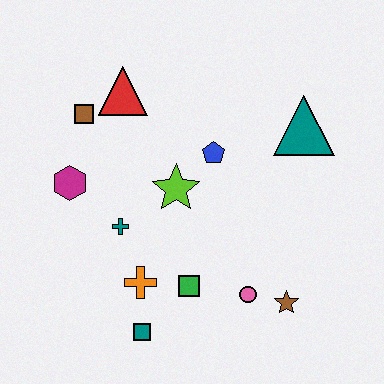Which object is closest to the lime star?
The blue pentagon is closest to the lime star.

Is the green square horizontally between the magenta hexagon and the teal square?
No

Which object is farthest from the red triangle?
The brown star is farthest from the red triangle.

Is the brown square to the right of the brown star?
No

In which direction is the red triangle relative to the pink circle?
The red triangle is above the pink circle.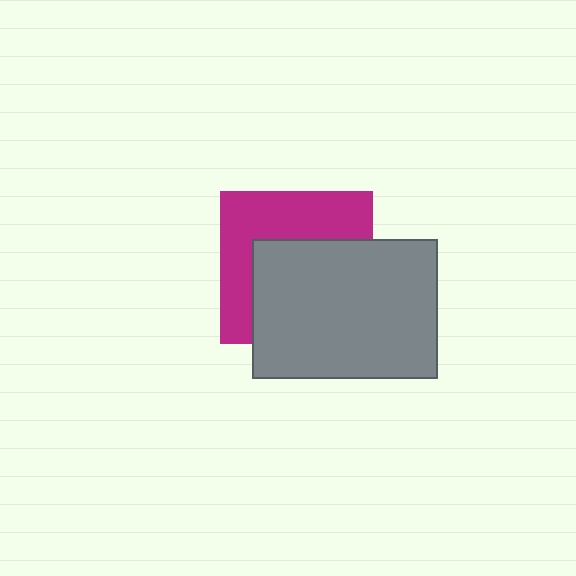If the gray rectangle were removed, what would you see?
You would see the complete magenta square.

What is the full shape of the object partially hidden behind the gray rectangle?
The partially hidden object is a magenta square.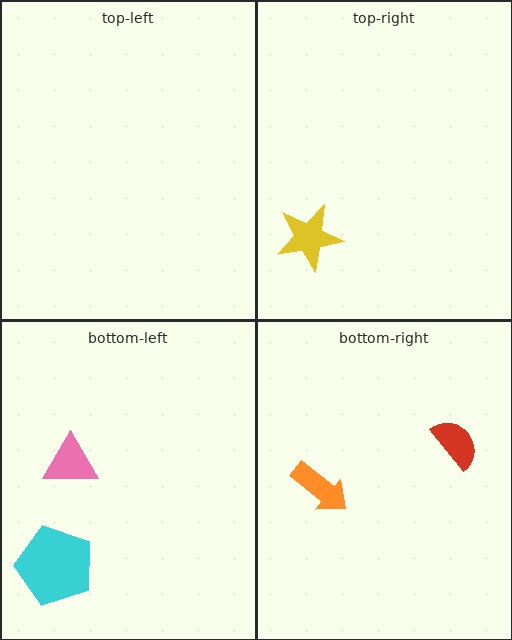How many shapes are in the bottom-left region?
2.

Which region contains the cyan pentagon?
The bottom-left region.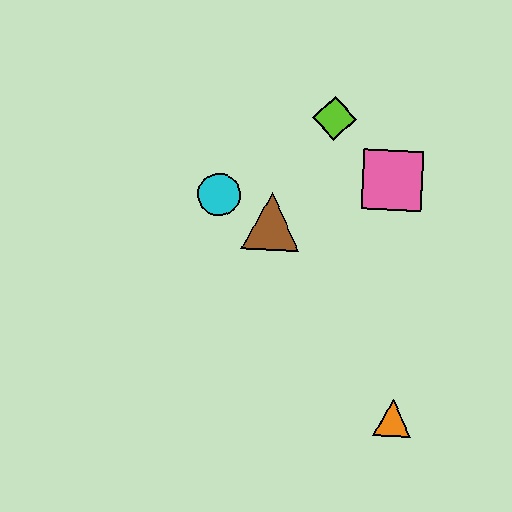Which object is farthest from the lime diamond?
The orange triangle is farthest from the lime diamond.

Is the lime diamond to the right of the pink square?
No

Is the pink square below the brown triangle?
No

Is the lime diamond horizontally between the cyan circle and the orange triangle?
Yes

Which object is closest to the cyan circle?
The brown triangle is closest to the cyan circle.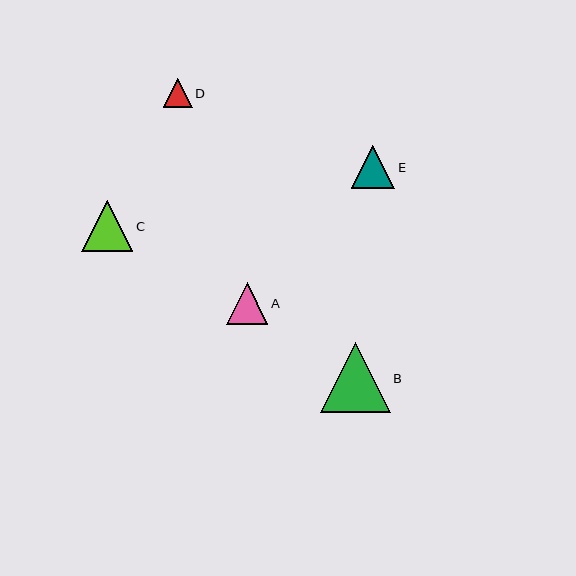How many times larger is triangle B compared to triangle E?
Triangle B is approximately 1.6 times the size of triangle E.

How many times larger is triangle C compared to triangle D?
Triangle C is approximately 1.8 times the size of triangle D.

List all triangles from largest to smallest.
From largest to smallest: B, C, E, A, D.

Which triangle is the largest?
Triangle B is the largest with a size of approximately 70 pixels.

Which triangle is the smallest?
Triangle D is the smallest with a size of approximately 29 pixels.